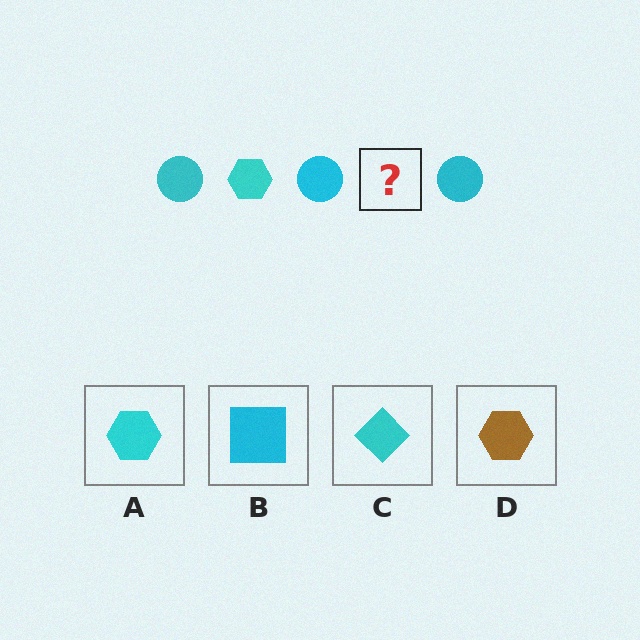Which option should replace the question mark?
Option A.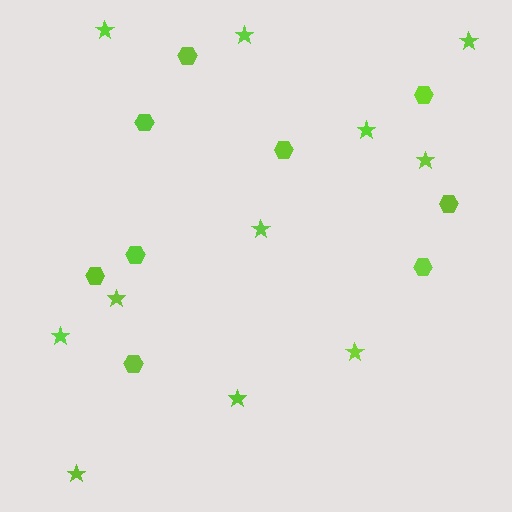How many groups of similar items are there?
There are 2 groups: one group of stars (11) and one group of hexagons (9).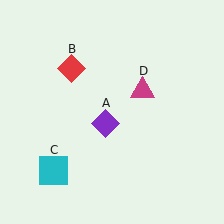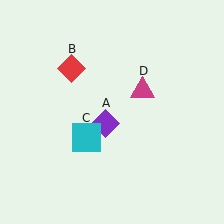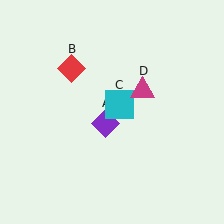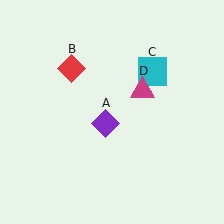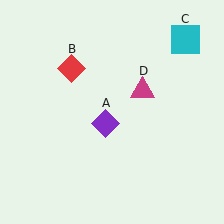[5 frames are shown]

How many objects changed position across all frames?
1 object changed position: cyan square (object C).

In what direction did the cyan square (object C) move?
The cyan square (object C) moved up and to the right.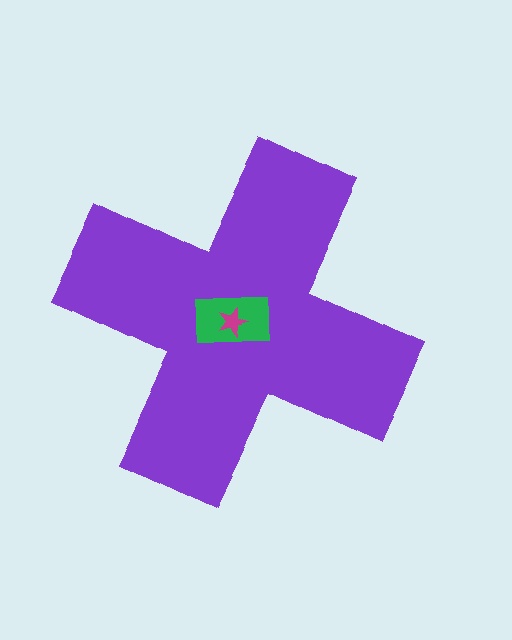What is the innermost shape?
The magenta star.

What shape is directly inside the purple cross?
The green rectangle.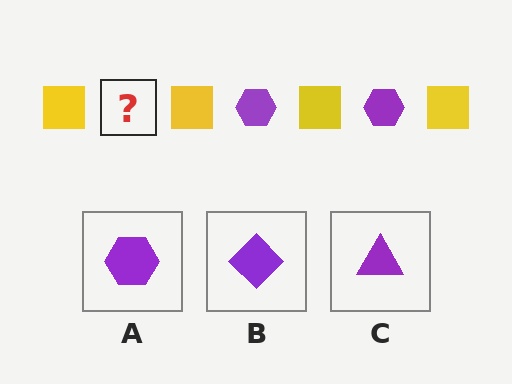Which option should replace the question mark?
Option A.